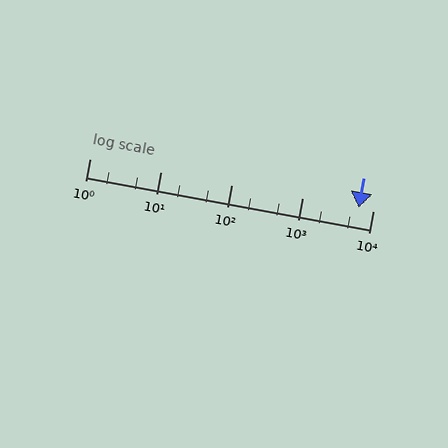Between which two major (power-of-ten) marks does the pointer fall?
The pointer is between 1000 and 10000.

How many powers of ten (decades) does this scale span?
The scale spans 4 decades, from 1 to 10000.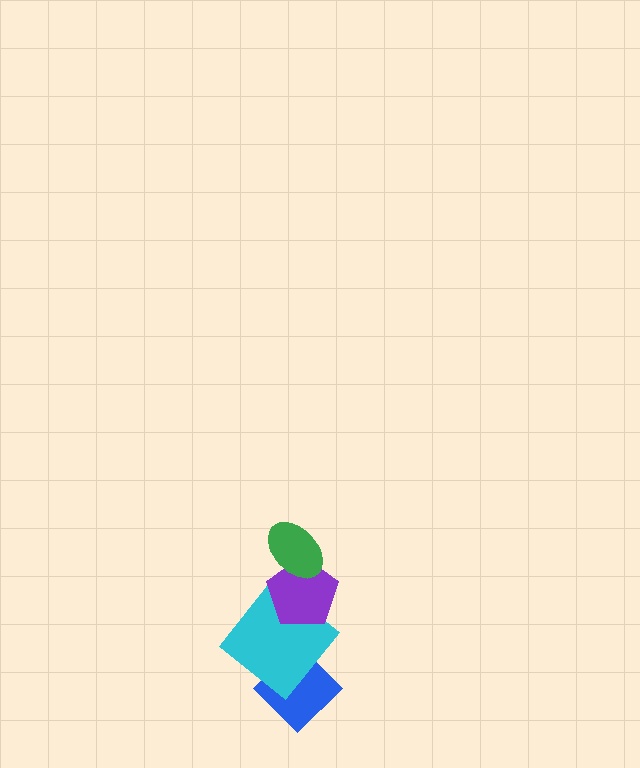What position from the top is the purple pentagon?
The purple pentagon is 2nd from the top.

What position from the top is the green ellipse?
The green ellipse is 1st from the top.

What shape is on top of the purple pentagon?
The green ellipse is on top of the purple pentagon.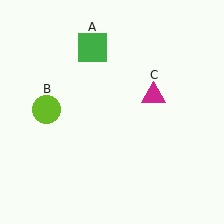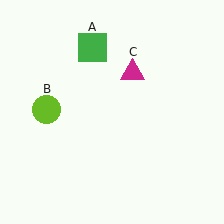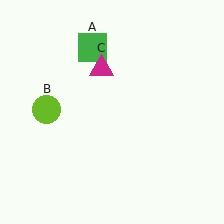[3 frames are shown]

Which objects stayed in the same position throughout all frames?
Green square (object A) and lime circle (object B) remained stationary.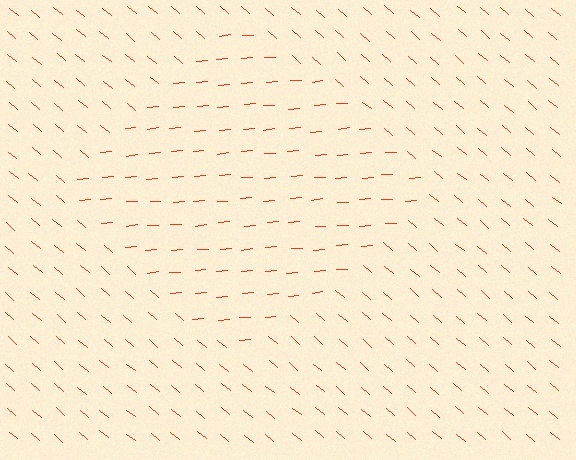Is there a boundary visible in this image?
Yes, there is a texture boundary formed by a change in line orientation.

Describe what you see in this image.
The image is filled with small red line segments. A diamond region in the image has lines oriented differently from the surrounding lines, creating a visible texture boundary.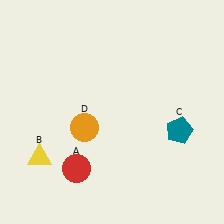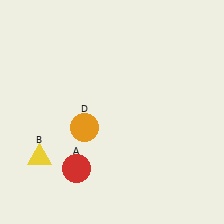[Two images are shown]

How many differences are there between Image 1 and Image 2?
There is 1 difference between the two images.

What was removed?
The teal pentagon (C) was removed in Image 2.